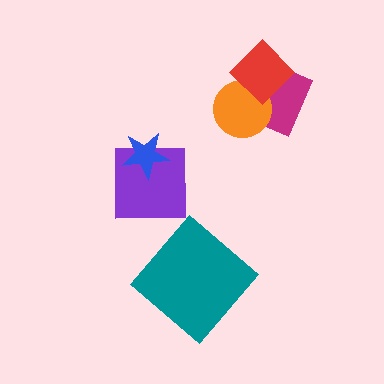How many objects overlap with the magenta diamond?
2 objects overlap with the magenta diamond.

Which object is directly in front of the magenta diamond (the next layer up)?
The orange circle is directly in front of the magenta diamond.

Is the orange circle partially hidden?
Yes, it is partially covered by another shape.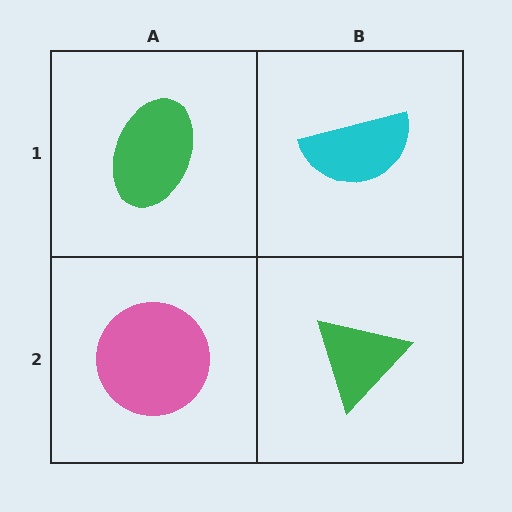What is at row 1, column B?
A cyan semicircle.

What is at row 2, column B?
A green triangle.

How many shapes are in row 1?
2 shapes.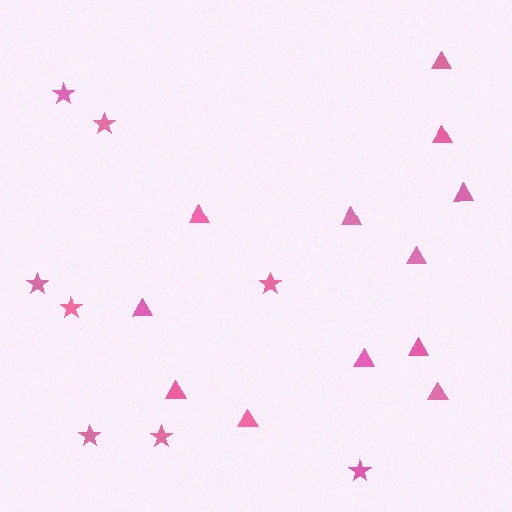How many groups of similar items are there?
There are 2 groups: one group of stars (8) and one group of triangles (12).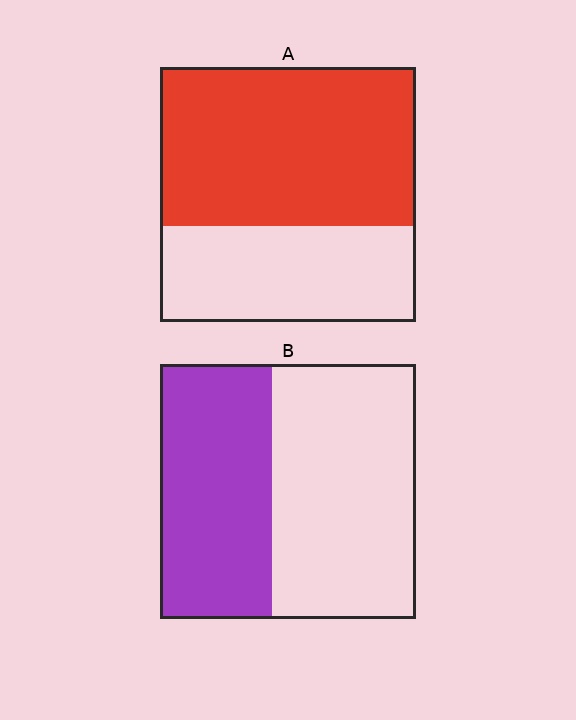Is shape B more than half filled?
No.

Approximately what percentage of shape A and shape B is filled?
A is approximately 60% and B is approximately 45%.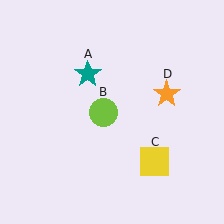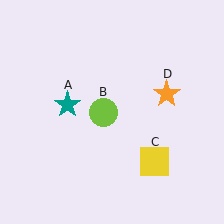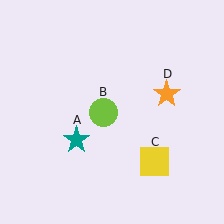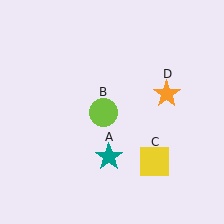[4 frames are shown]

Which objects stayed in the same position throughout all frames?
Lime circle (object B) and yellow square (object C) and orange star (object D) remained stationary.